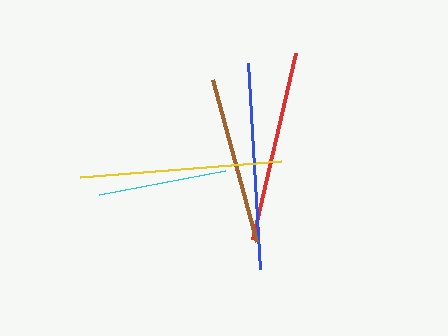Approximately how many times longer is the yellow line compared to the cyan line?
The yellow line is approximately 1.6 times the length of the cyan line.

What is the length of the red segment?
The red segment is approximately 191 pixels long.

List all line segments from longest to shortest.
From longest to shortest: blue, yellow, red, brown, cyan.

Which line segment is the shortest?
The cyan line is the shortest at approximately 128 pixels.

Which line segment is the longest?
The blue line is the longest at approximately 206 pixels.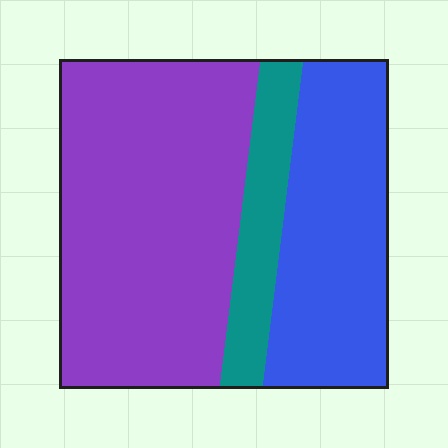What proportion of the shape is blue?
Blue takes up about one third (1/3) of the shape.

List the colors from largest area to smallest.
From largest to smallest: purple, blue, teal.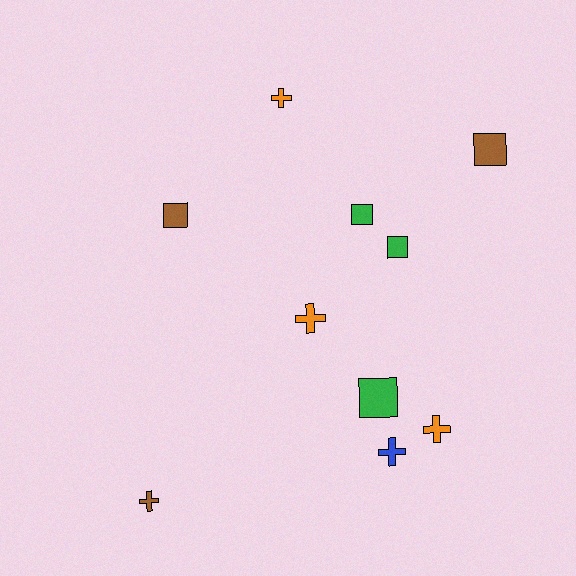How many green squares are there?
There are 3 green squares.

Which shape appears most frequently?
Square, with 5 objects.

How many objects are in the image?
There are 10 objects.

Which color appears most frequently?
Brown, with 3 objects.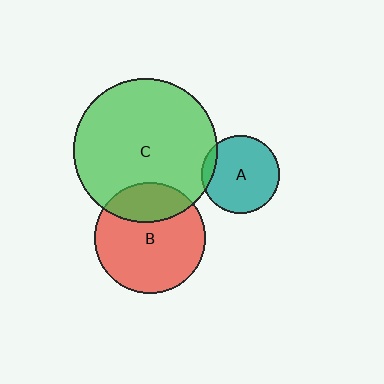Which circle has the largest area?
Circle C (green).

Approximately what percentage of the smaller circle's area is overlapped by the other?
Approximately 10%.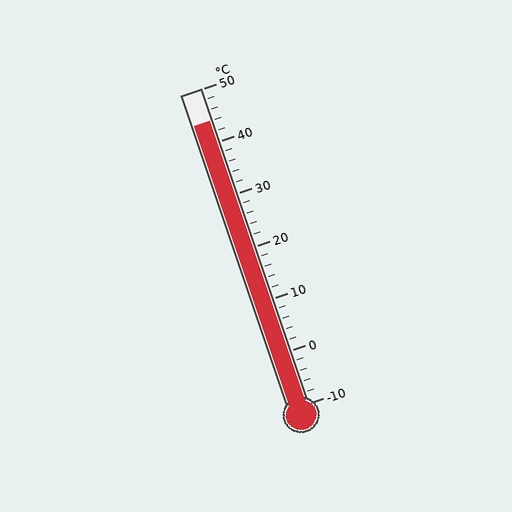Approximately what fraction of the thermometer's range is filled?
The thermometer is filled to approximately 90% of its range.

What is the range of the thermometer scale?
The thermometer scale ranges from -10°C to 50°C.